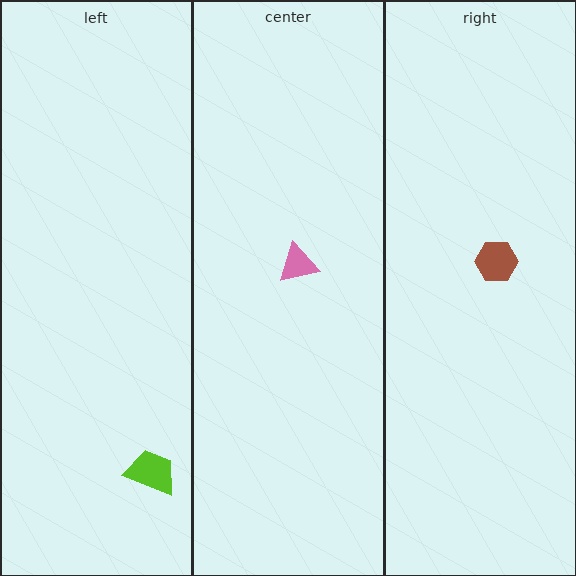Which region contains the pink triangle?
The center region.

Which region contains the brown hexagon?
The right region.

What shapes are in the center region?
The pink triangle.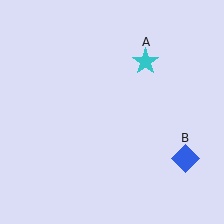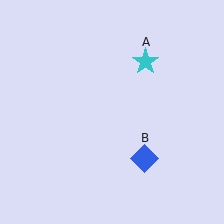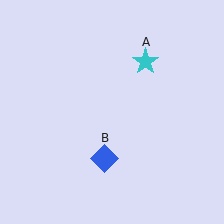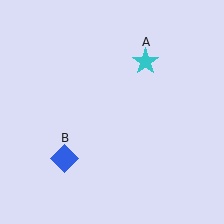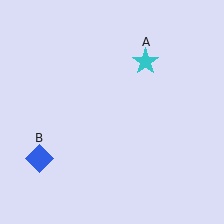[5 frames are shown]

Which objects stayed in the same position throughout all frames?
Cyan star (object A) remained stationary.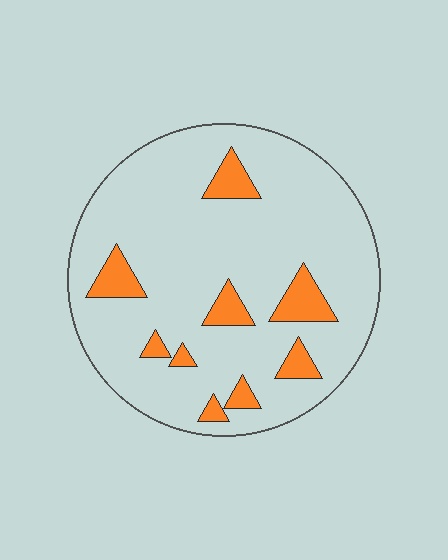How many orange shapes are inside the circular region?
9.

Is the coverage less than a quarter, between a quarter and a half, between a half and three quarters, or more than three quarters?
Less than a quarter.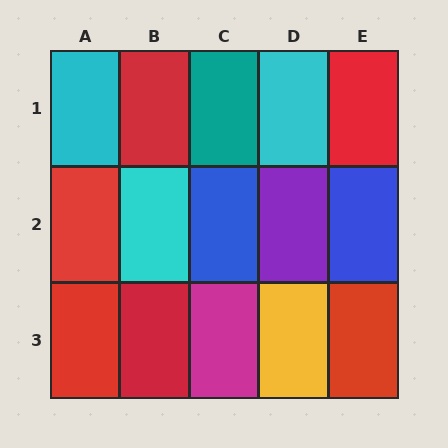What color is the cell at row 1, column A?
Cyan.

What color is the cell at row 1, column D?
Cyan.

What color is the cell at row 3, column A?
Red.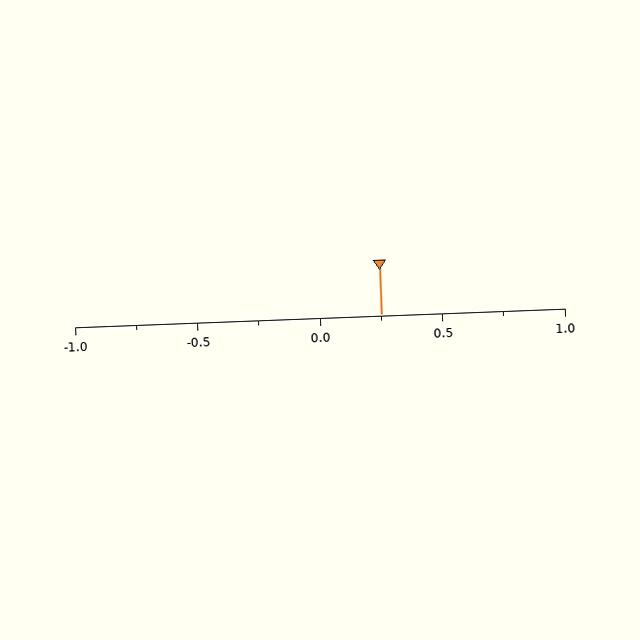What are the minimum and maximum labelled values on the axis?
The axis runs from -1.0 to 1.0.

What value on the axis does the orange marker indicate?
The marker indicates approximately 0.25.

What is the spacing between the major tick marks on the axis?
The major ticks are spaced 0.5 apart.